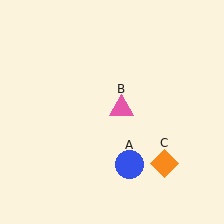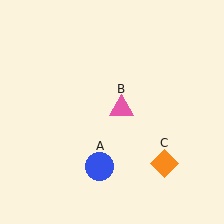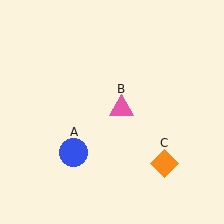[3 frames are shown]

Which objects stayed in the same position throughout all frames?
Pink triangle (object B) and orange diamond (object C) remained stationary.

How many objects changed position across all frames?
1 object changed position: blue circle (object A).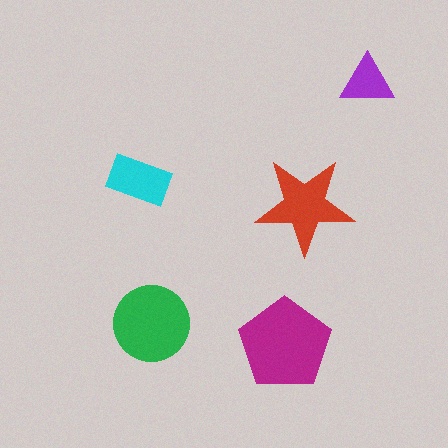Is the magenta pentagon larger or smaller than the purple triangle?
Larger.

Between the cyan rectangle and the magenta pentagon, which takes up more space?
The magenta pentagon.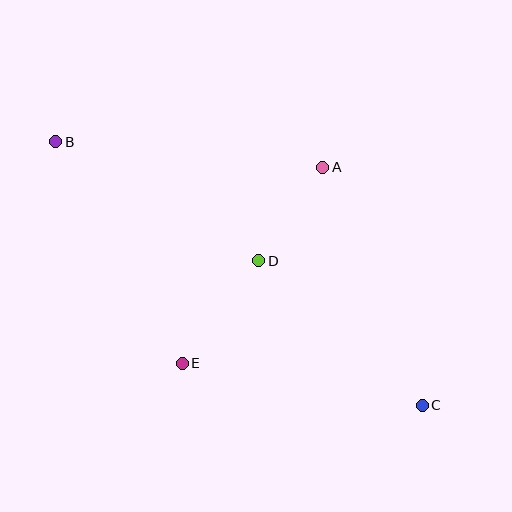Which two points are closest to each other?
Points A and D are closest to each other.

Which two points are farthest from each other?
Points B and C are farthest from each other.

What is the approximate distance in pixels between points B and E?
The distance between B and E is approximately 255 pixels.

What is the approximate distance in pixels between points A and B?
The distance between A and B is approximately 268 pixels.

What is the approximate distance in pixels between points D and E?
The distance between D and E is approximately 128 pixels.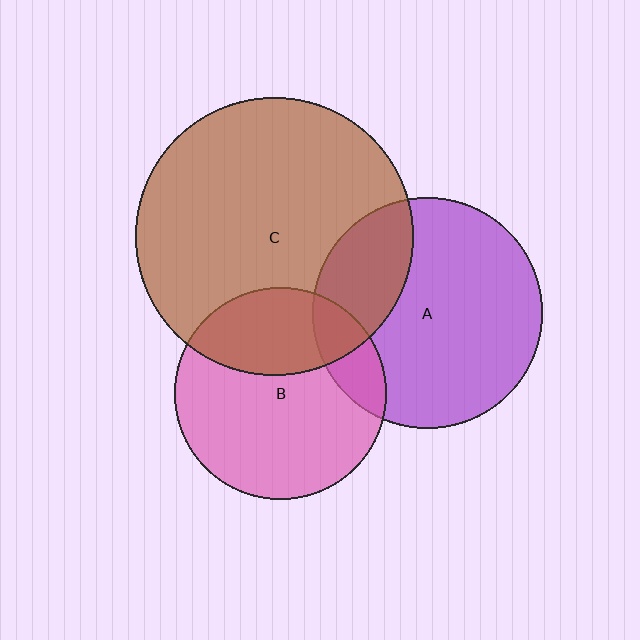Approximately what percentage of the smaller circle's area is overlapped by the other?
Approximately 25%.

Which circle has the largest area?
Circle C (brown).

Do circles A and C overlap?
Yes.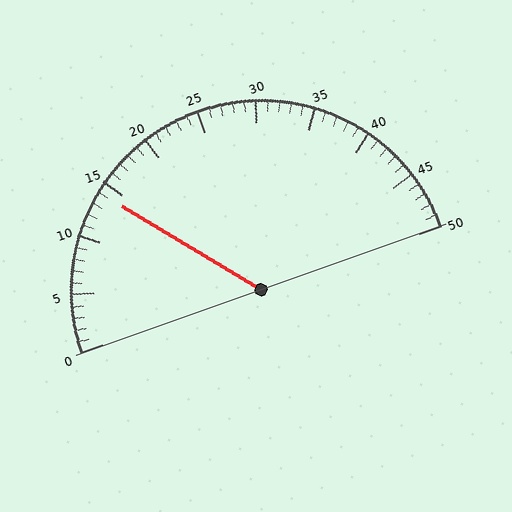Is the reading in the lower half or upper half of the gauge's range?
The reading is in the lower half of the range (0 to 50).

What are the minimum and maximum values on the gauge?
The gauge ranges from 0 to 50.